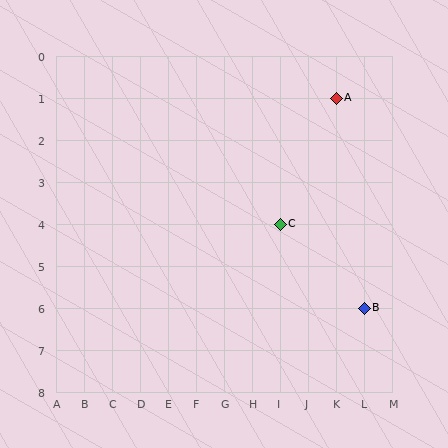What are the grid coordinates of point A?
Point A is at grid coordinates (K, 1).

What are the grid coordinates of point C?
Point C is at grid coordinates (I, 4).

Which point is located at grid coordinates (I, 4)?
Point C is at (I, 4).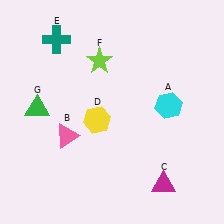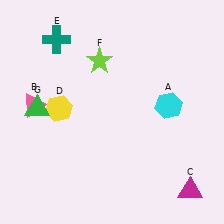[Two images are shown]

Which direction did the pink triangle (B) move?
The pink triangle (B) moved left.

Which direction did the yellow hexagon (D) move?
The yellow hexagon (D) moved left.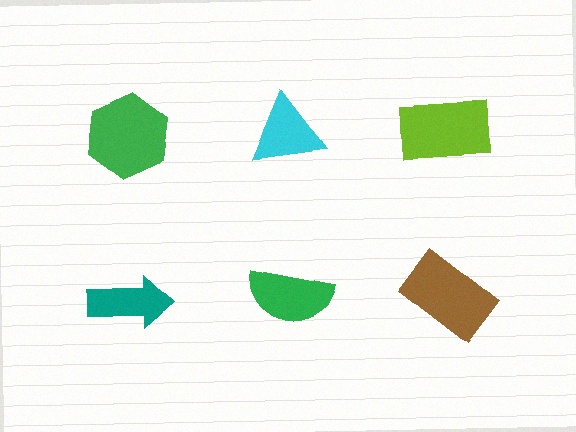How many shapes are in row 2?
3 shapes.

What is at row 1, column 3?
A lime rectangle.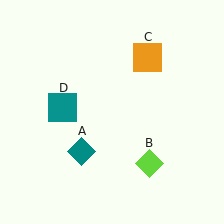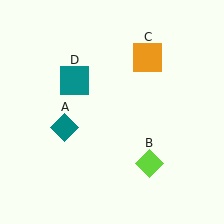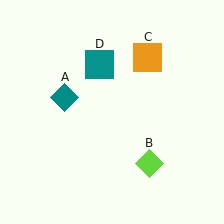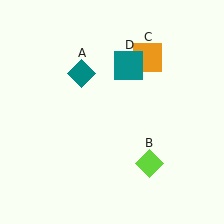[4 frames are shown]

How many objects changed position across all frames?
2 objects changed position: teal diamond (object A), teal square (object D).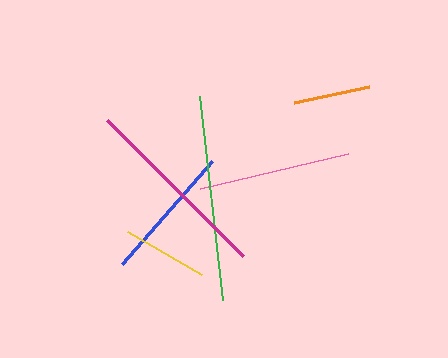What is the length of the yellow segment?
The yellow segment is approximately 85 pixels long.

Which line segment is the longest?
The green line is the longest at approximately 205 pixels.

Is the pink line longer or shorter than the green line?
The green line is longer than the pink line.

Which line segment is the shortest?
The orange line is the shortest at approximately 77 pixels.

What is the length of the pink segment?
The pink segment is approximately 152 pixels long.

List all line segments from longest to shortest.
From longest to shortest: green, magenta, pink, blue, yellow, orange.